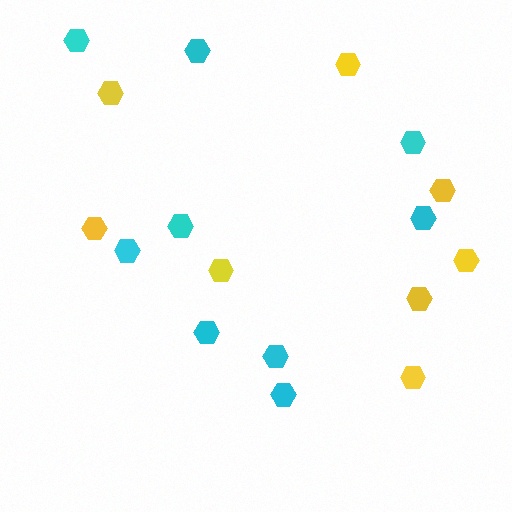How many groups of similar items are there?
There are 2 groups: one group of yellow hexagons (8) and one group of cyan hexagons (9).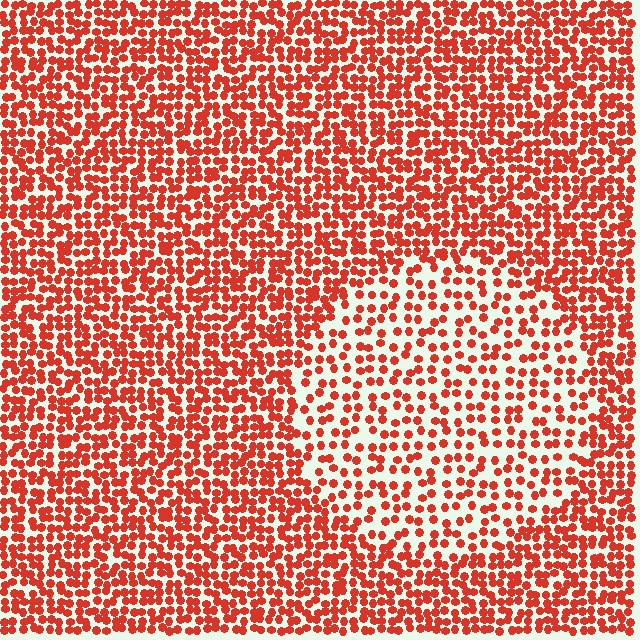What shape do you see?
I see a circle.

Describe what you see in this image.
The image contains small red elements arranged at two different densities. A circle-shaped region is visible where the elements are less densely packed than the surrounding area.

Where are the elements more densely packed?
The elements are more densely packed outside the circle boundary.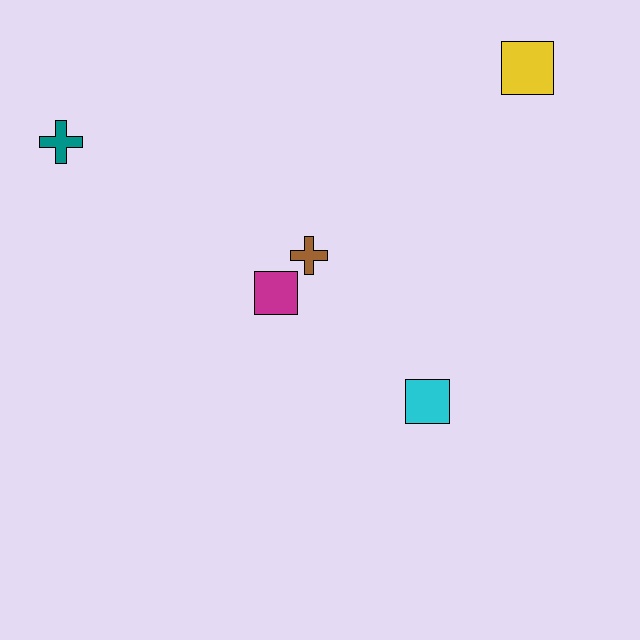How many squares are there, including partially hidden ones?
There are 3 squares.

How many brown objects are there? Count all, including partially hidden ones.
There is 1 brown object.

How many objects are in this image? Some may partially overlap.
There are 5 objects.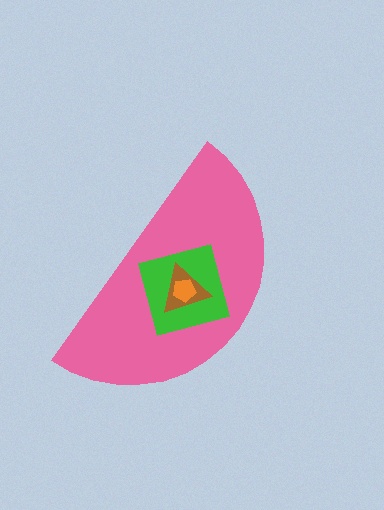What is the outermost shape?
The pink semicircle.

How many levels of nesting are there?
4.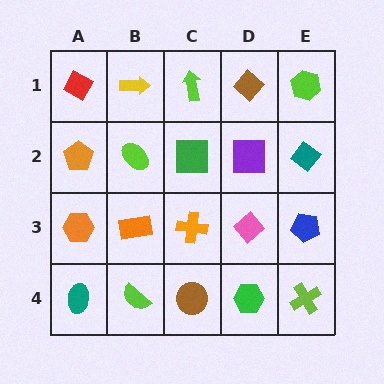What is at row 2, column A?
An orange pentagon.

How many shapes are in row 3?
5 shapes.